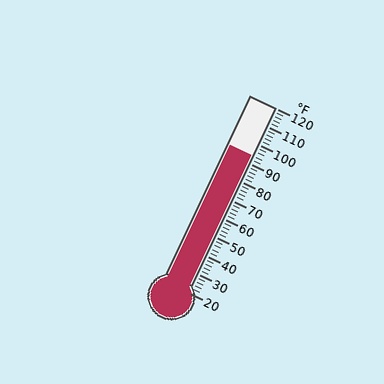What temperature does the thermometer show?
The thermometer shows approximately 94°F.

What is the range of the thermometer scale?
The thermometer scale ranges from 20°F to 120°F.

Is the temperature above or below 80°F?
The temperature is above 80°F.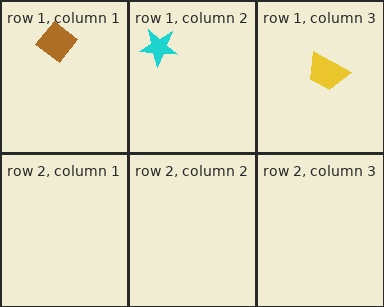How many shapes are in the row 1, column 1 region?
1.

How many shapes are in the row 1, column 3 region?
1.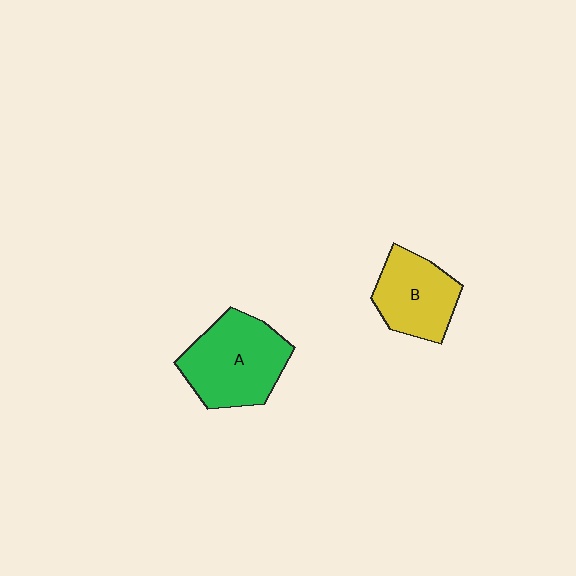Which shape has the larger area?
Shape A (green).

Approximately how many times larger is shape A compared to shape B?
Approximately 1.4 times.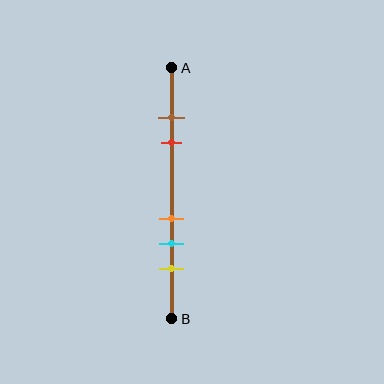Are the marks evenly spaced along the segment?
No, the marks are not evenly spaced.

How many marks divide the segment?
There are 5 marks dividing the segment.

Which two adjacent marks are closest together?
The brown and red marks are the closest adjacent pair.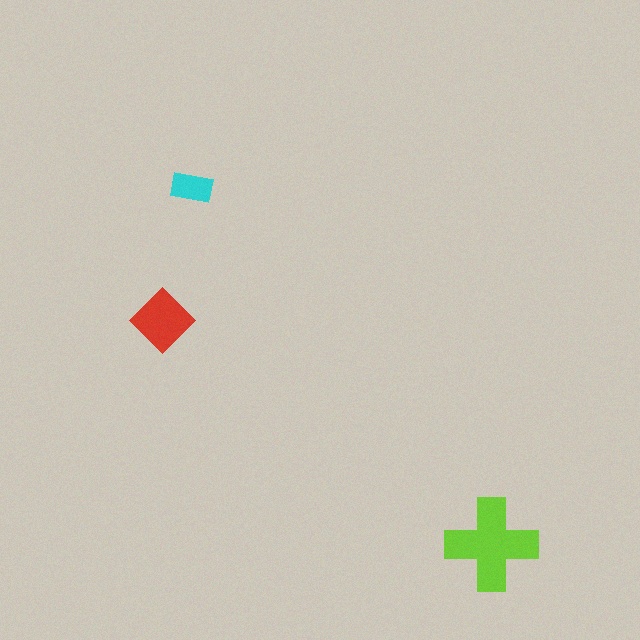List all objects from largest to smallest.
The lime cross, the red diamond, the cyan rectangle.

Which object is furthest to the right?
The lime cross is rightmost.